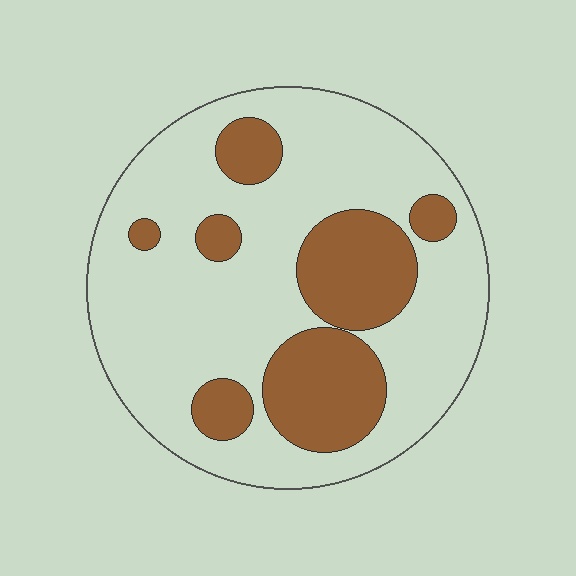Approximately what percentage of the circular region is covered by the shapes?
Approximately 25%.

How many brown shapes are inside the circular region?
7.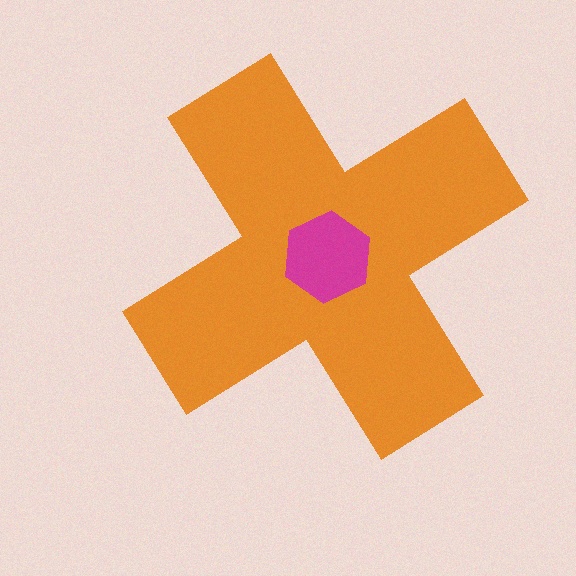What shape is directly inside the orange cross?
The magenta hexagon.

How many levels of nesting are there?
2.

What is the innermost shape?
The magenta hexagon.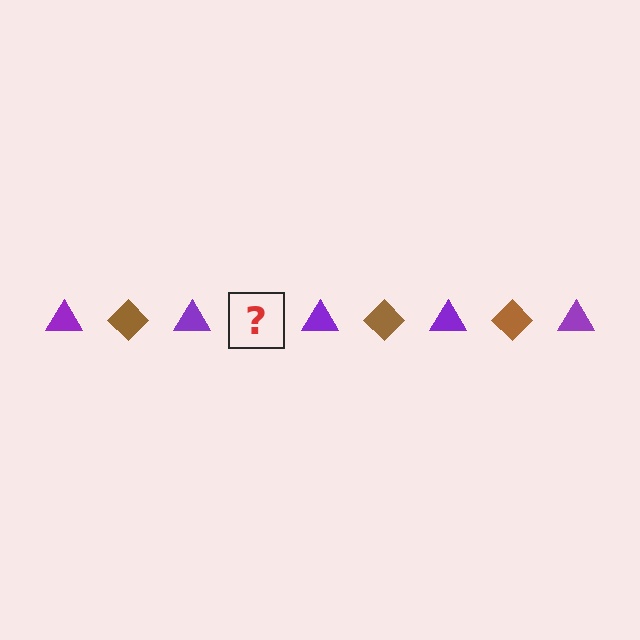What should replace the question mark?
The question mark should be replaced with a brown diamond.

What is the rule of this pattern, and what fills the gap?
The rule is that the pattern alternates between purple triangle and brown diamond. The gap should be filled with a brown diamond.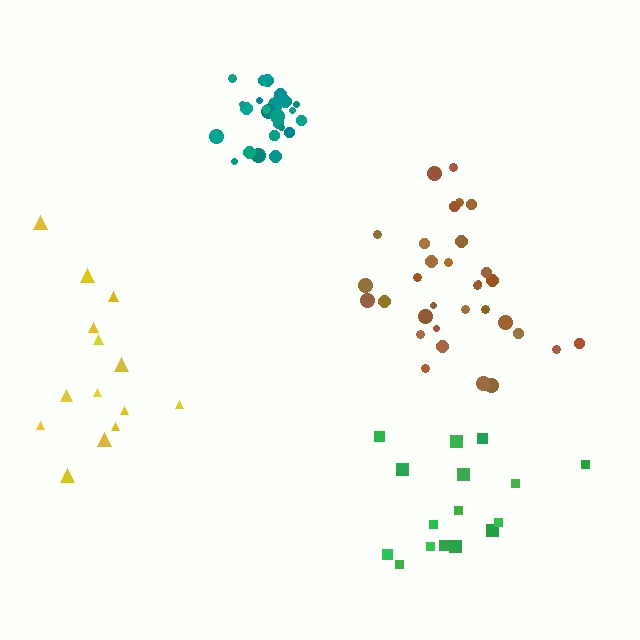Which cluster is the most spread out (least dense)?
Yellow.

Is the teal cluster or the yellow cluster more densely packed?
Teal.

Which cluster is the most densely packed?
Teal.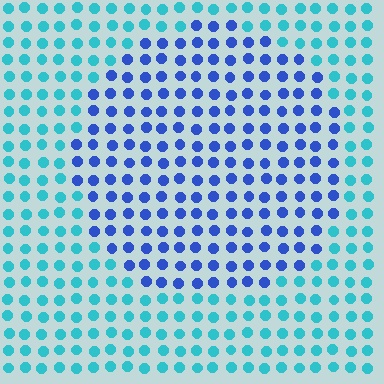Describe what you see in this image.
The image is filled with small cyan elements in a uniform arrangement. A circle-shaped region is visible where the elements are tinted to a slightly different hue, forming a subtle color boundary.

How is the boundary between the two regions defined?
The boundary is defined purely by a slight shift in hue (about 44 degrees). Spacing, size, and orientation are identical on both sides.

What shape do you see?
I see a circle.